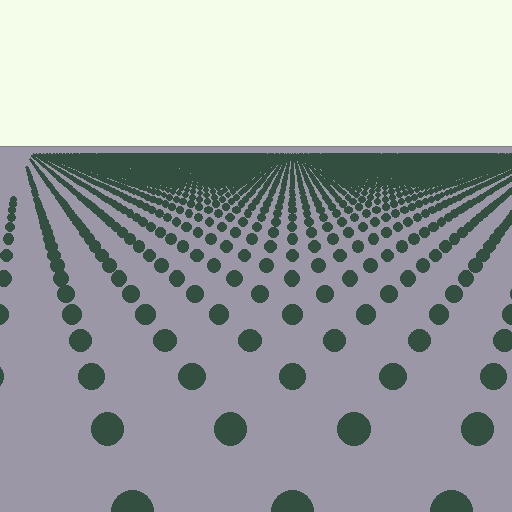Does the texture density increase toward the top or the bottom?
Density increases toward the top.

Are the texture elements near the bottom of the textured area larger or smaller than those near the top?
Larger. Near the bottom, elements are closer to the viewer and appear at a bigger on-screen size.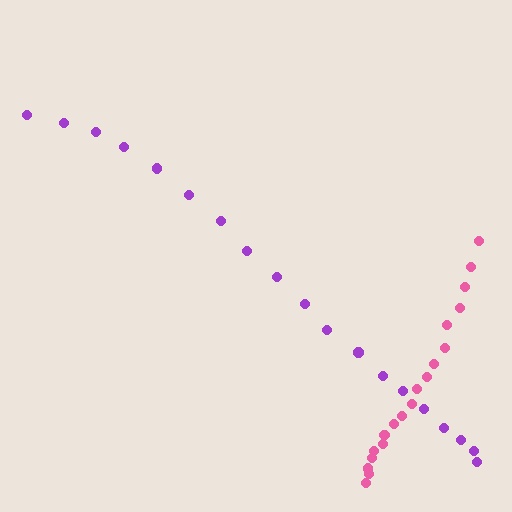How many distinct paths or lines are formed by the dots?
There are 2 distinct paths.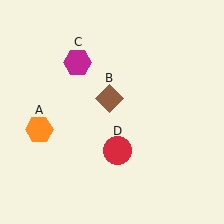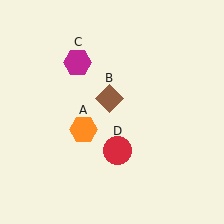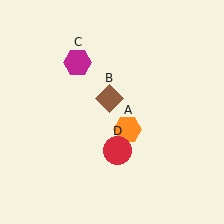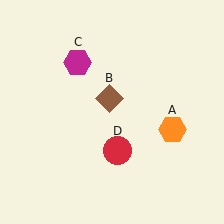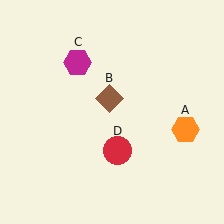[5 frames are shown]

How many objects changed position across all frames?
1 object changed position: orange hexagon (object A).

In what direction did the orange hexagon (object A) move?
The orange hexagon (object A) moved right.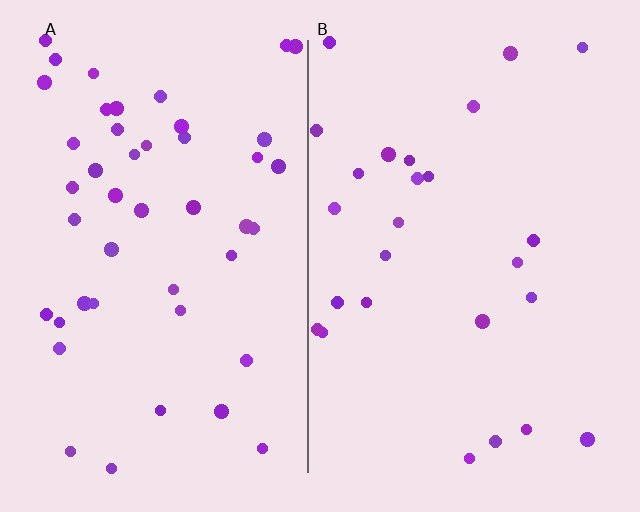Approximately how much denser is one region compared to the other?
Approximately 1.8× — region A over region B.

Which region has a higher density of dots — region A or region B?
A (the left).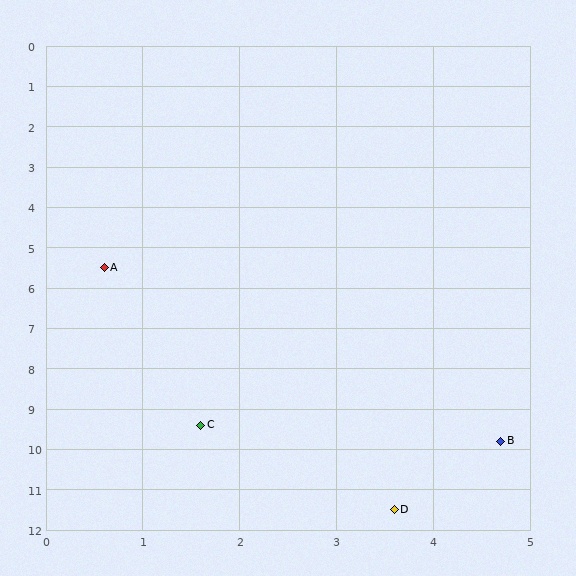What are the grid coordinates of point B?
Point B is at approximately (4.7, 9.8).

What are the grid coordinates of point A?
Point A is at approximately (0.6, 5.5).